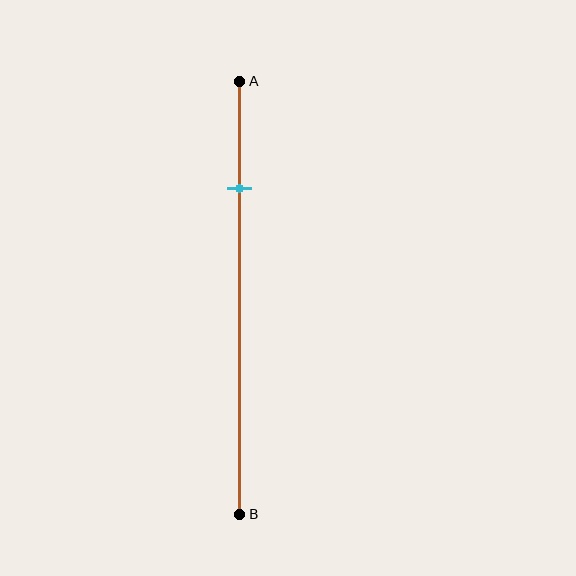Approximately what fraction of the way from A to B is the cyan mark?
The cyan mark is approximately 25% of the way from A to B.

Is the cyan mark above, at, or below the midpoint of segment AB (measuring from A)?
The cyan mark is above the midpoint of segment AB.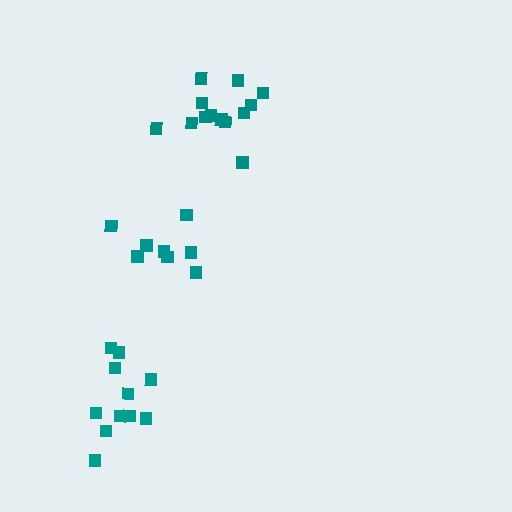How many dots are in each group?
Group 1: 8 dots, Group 2: 11 dots, Group 3: 13 dots (32 total).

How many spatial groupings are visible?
There are 3 spatial groupings.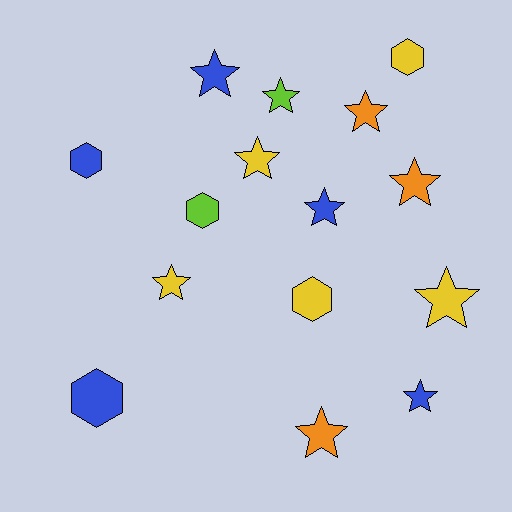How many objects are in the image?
There are 15 objects.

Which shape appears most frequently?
Star, with 10 objects.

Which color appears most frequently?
Yellow, with 5 objects.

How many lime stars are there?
There is 1 lime star.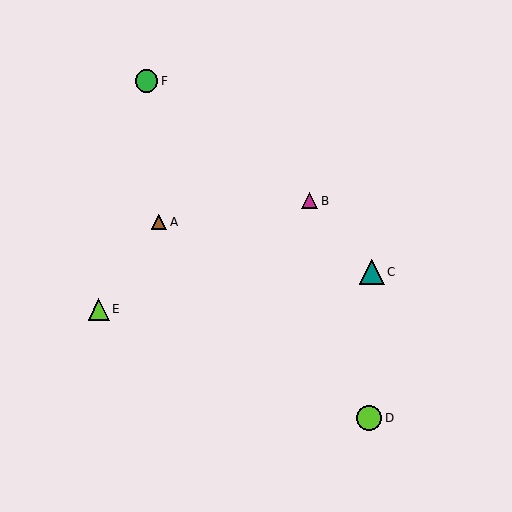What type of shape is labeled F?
Shape F is a green circle.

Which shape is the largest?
The lime circle (labeled D) is the largest.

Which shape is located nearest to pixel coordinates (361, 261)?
The teal triangle (labeled C) at (372, 272) is nearest to that location.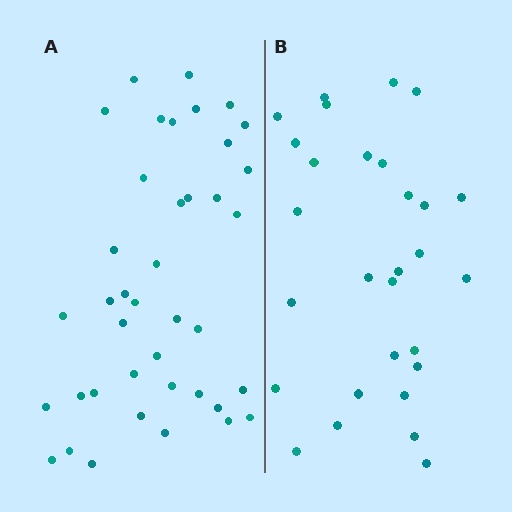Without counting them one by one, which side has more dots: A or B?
Region A (the left region) has more dots.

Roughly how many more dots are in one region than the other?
Region A has roughly 12 or so more dots than region B.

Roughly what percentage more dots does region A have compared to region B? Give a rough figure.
About 40% more.